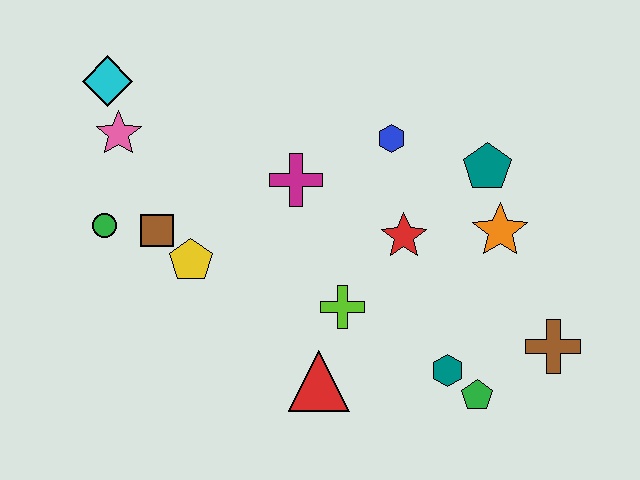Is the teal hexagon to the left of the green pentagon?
Yes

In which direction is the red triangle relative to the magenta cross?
The red triangle is below the magenta cross.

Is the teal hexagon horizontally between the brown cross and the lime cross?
Yes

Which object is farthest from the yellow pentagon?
The brown cross is farthest from the yellow pentagon.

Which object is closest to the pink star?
The cyan diamond is closest to the pink star.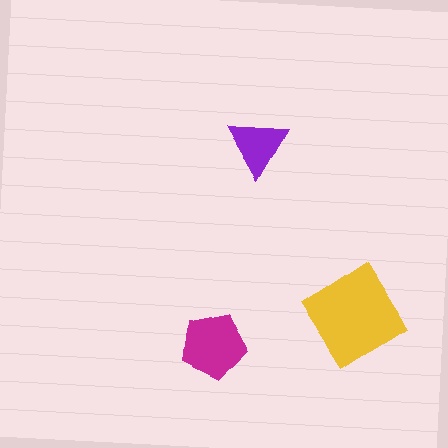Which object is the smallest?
The purple triangle.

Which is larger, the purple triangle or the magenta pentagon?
The magenta pentagon.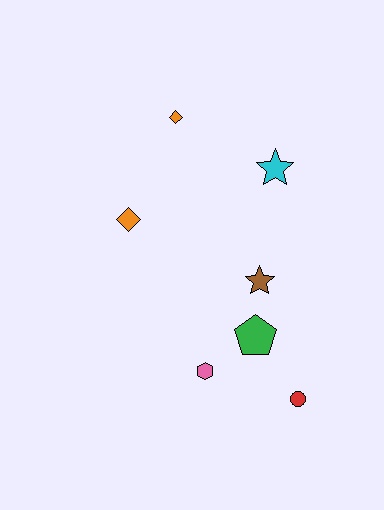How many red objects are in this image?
There is 1 red object.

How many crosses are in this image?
There are no crosses.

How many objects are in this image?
There are 7 objects.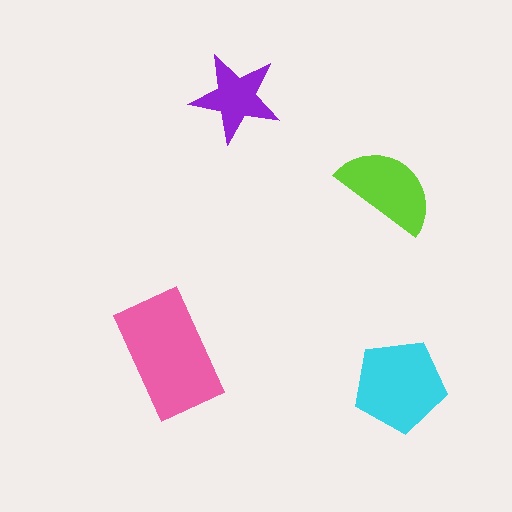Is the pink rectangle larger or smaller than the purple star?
Larger.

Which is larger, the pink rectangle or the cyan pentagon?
The pink rectangle.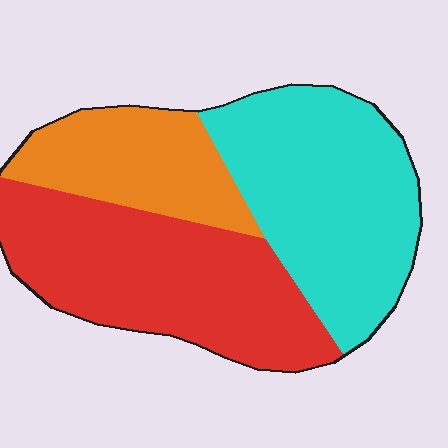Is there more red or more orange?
Red.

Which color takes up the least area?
Orange, at roughly 20%.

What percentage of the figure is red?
Red covers roughly 40% of the figure.